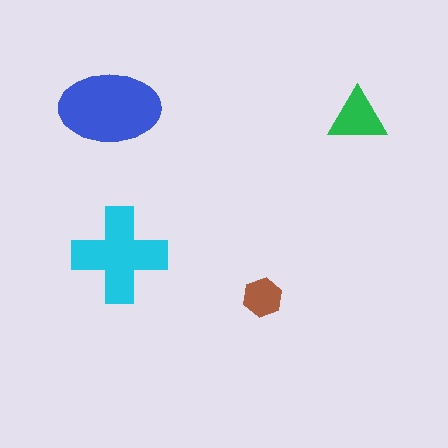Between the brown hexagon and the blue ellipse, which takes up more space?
The blue ellipse.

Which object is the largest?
The blue ellipse.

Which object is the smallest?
The brown hexagon.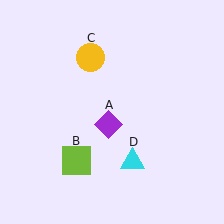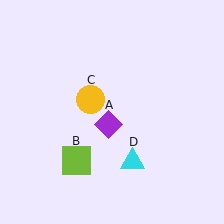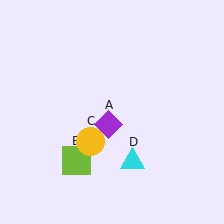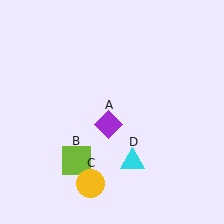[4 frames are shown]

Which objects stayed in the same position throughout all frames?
Purple diamond (object A) and lime square (object B) and cyan triangle (object D) remained stationary.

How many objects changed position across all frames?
1 object changed position: yellow circle (object C).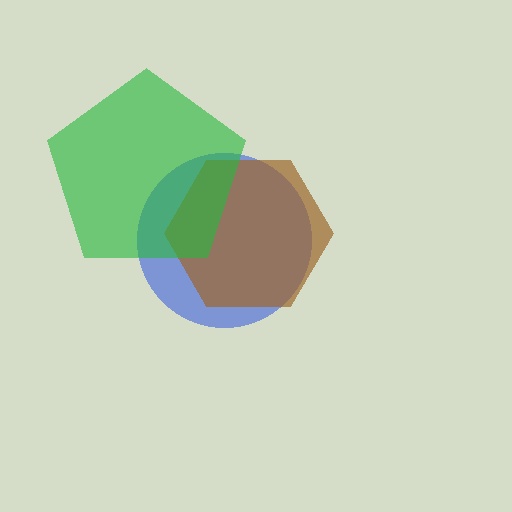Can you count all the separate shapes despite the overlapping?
Yes, there are 3 separate shapes.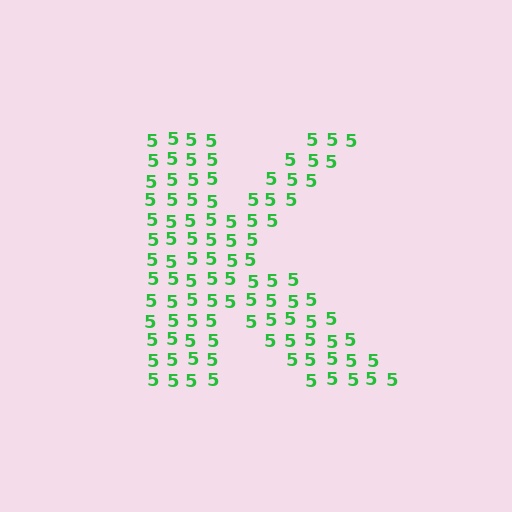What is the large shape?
The large shape is the letter K.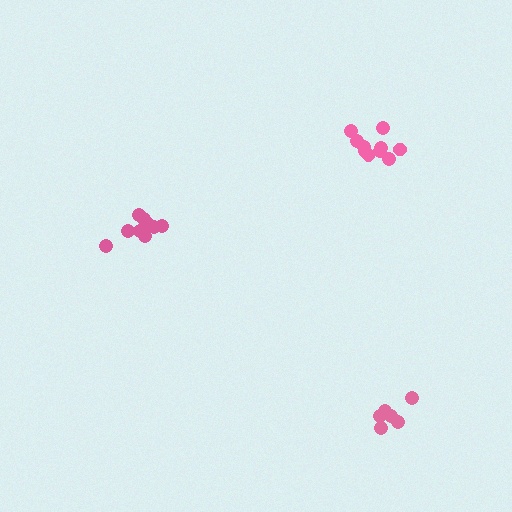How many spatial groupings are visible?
There are 3 spatial groupings.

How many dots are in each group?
Group 1: 6 dots, Group 2: 10 dots, Group 3: 9 dots (25 total).